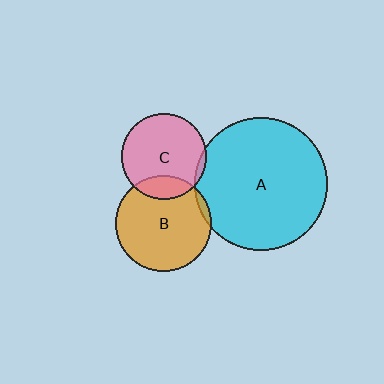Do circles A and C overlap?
Yes.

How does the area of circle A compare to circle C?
Approximately 2.4 times.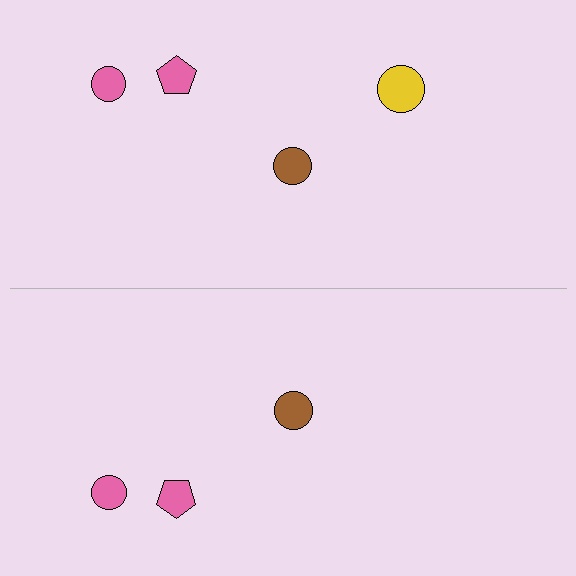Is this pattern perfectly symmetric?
No, the pattern is not perfectly symmetric. A yellow circle is missing from the bottom side.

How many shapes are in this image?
There are 7 shapes in this image.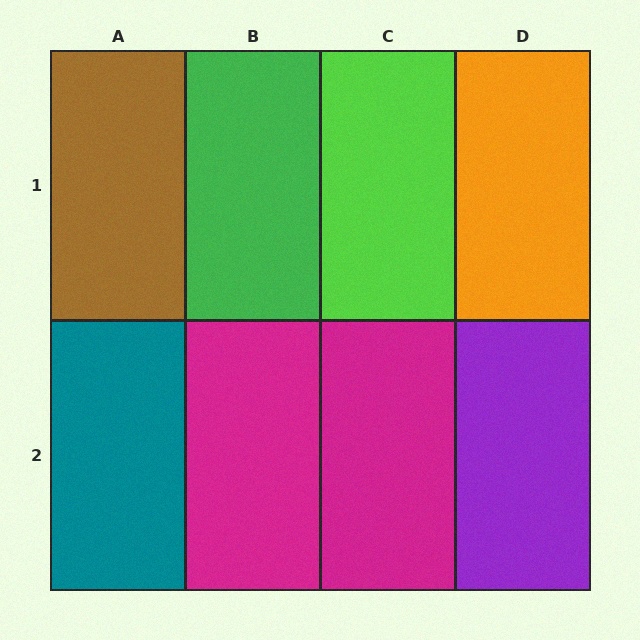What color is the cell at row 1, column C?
Lime.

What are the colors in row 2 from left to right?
Teal, magenta, magenta, purple.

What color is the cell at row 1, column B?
Green.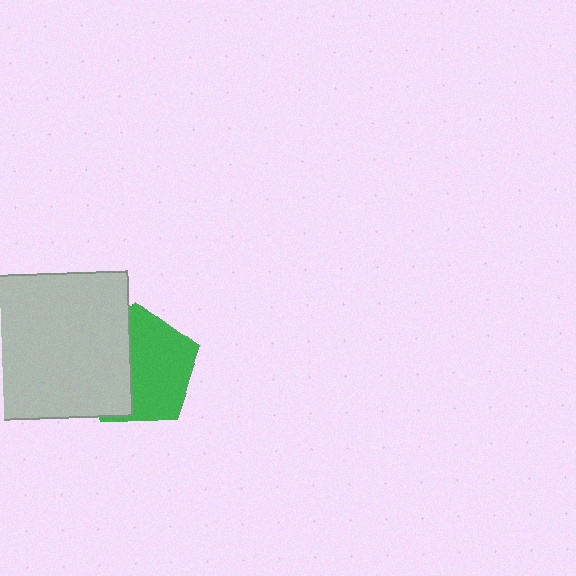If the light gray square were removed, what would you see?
You would see the complete green pentagon.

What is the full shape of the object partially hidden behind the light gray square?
The partially hidden object is a green pentagon.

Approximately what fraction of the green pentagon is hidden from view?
Roughly 42% of the green pentagon is hidden behind the light gray square.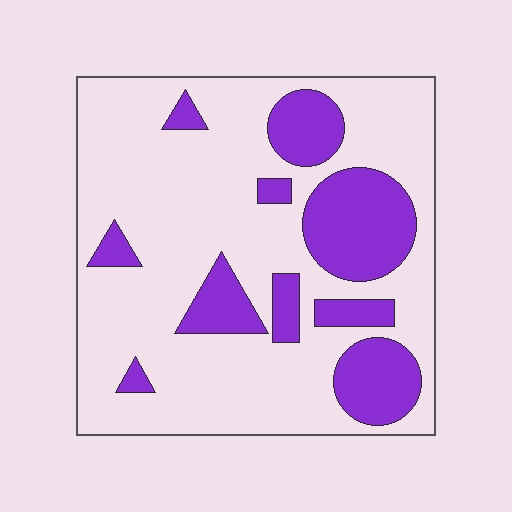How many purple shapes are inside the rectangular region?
10.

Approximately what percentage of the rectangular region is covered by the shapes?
Approximately 25%.